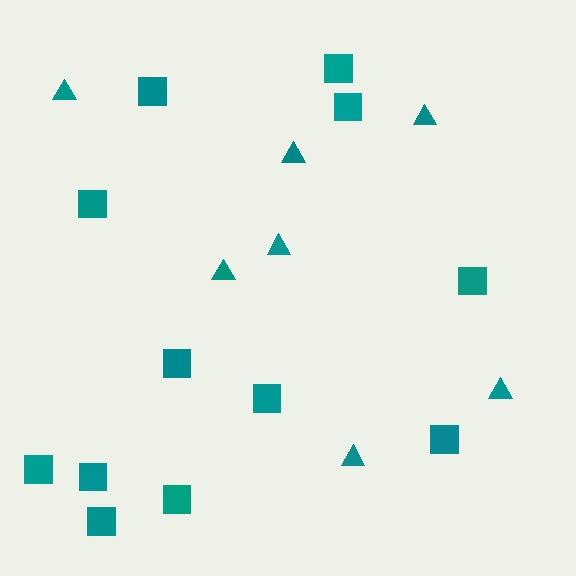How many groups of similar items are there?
There are 2 groups: one group of squares (12) and one group of triangles (7).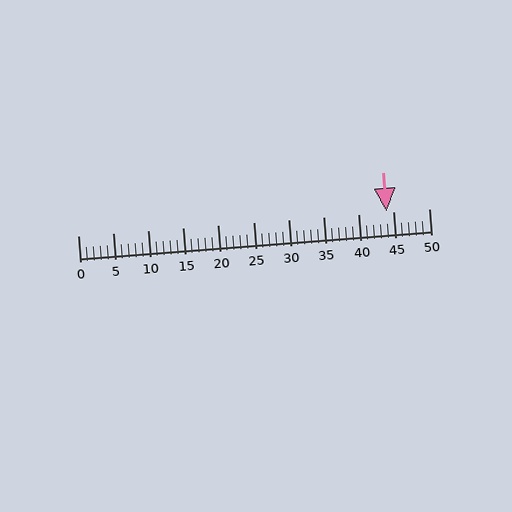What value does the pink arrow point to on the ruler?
The pink arrow points to approximately 44.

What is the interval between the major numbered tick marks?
The major tick marks are spaced 5 units apart.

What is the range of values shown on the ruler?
The ruler shows values from 0 to 50.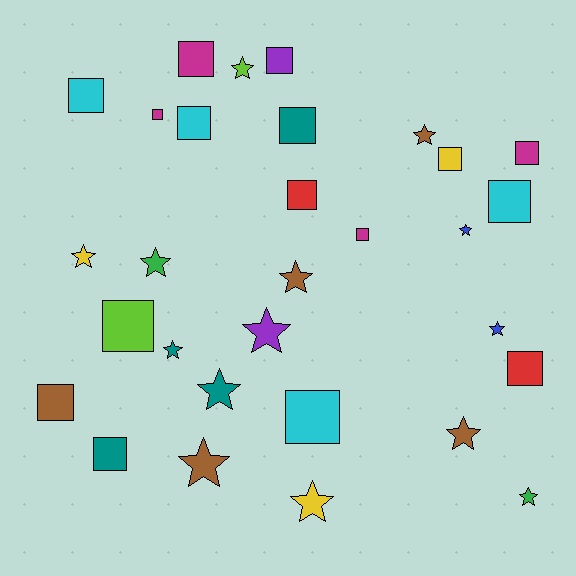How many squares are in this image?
There are 16 squares.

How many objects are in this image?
There are 30 objects.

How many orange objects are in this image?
There are no orange objects.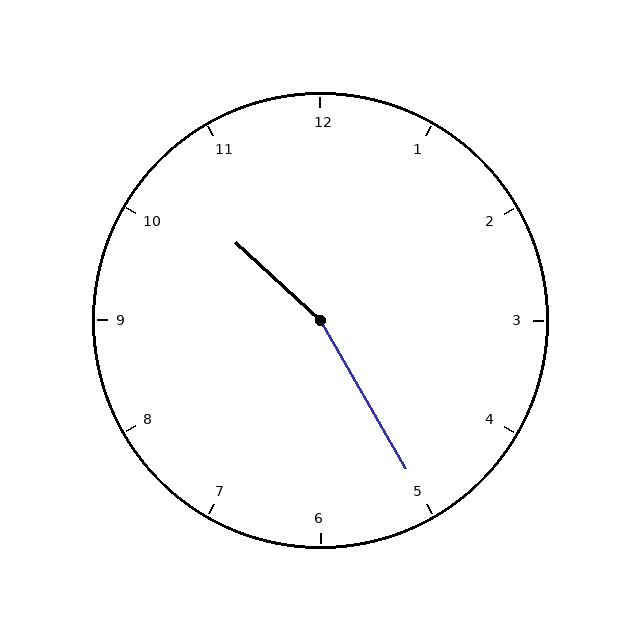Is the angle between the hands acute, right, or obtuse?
It is obtuse.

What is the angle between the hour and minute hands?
Approximately 162 degrees.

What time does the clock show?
10:25.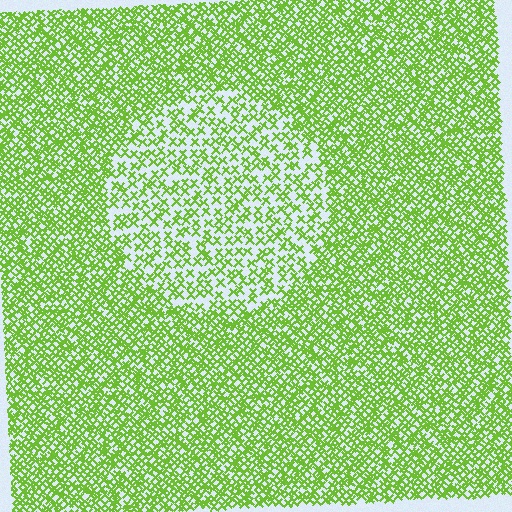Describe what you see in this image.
The image contains small lime elements arranged at two different densities. A circle-shaped region is visible where the elements are less densely packed than the surrounding area.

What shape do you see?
I see a circle.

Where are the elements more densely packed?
The elements are more densely packed outside the circle boundary.